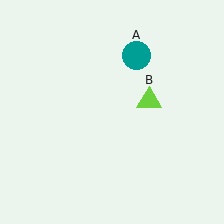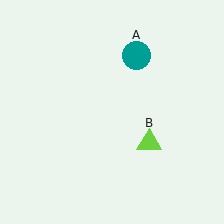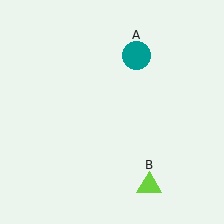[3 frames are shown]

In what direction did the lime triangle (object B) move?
The lime triangle (object B) moved down.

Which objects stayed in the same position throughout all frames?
Teal circle (object A) remained stationary.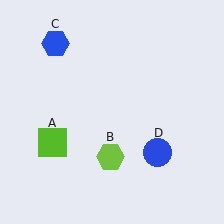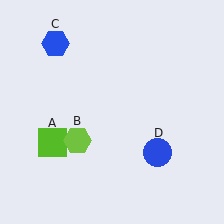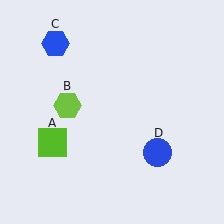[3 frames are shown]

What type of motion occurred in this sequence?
The lime hexagon (object B) rotated clockwise around the center of the scene.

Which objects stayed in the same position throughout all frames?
Lime square (object A) and blue hexagon (object C) and blue circle (object D) remained stationary.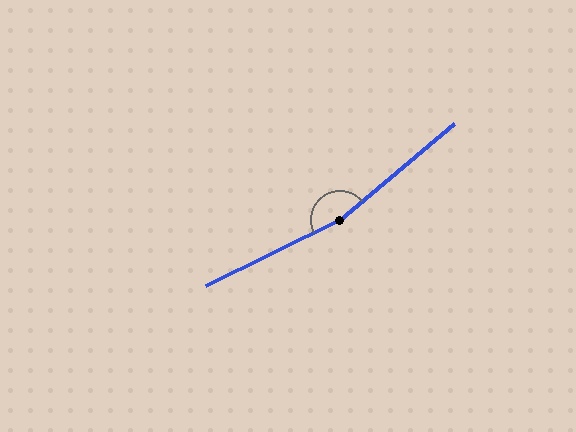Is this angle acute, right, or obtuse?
It is obtuse.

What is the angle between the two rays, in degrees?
Approximately 166 degrees.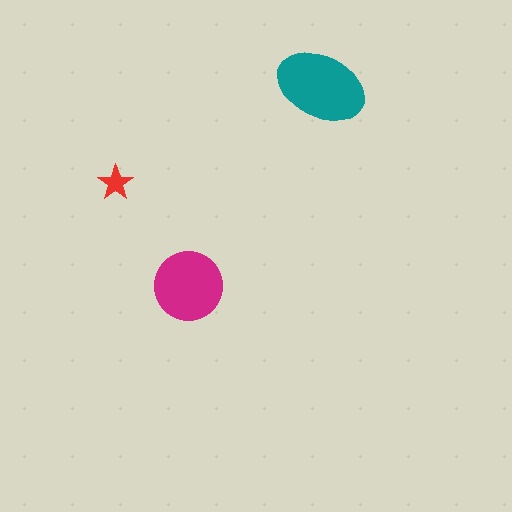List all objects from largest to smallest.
The teal ellipse, the magenta circle, the red star.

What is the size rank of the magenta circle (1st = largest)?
2nd.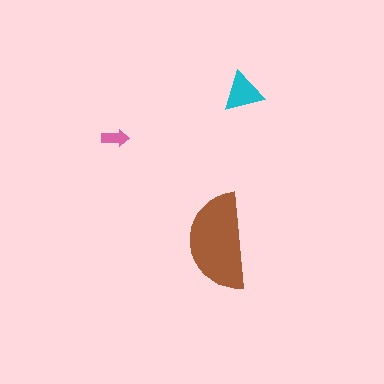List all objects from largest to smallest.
The brown semicircle, the cyan triangle, the pink arrow.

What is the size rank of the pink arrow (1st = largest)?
3rd.